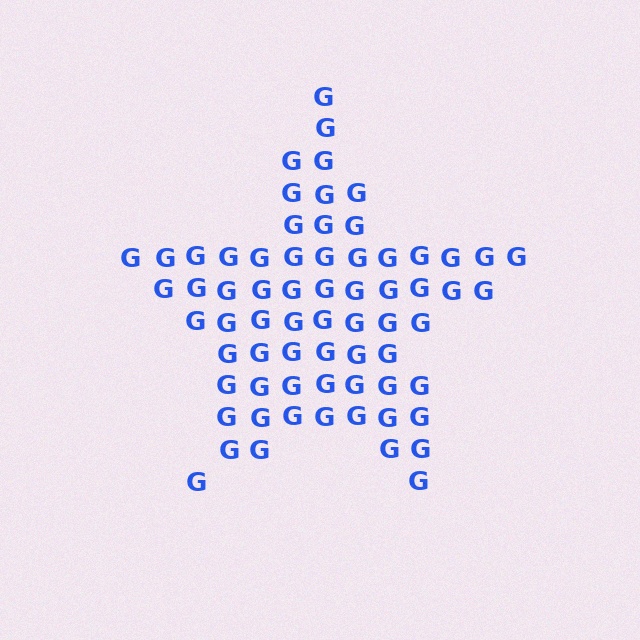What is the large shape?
The large shape is a star.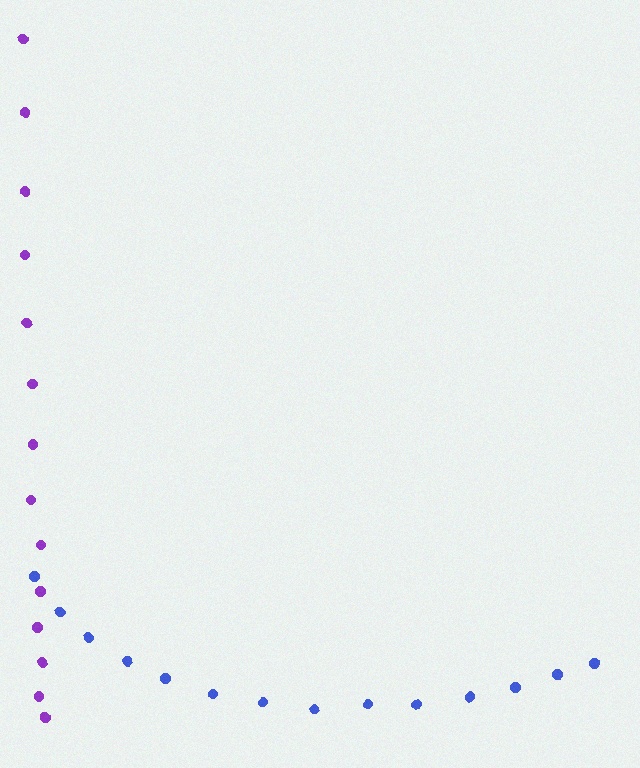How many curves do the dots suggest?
There are 2 distinct paths.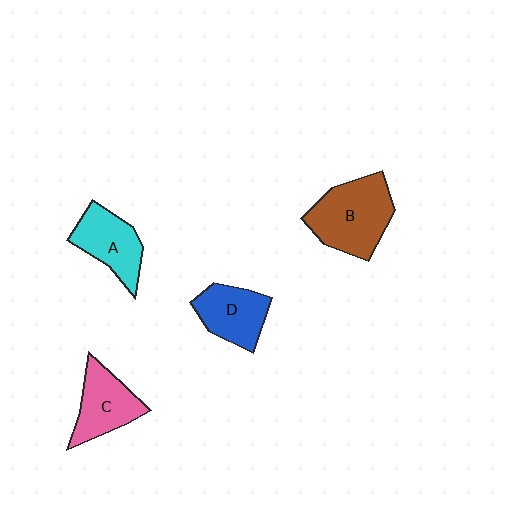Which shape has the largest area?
Shape B (brown).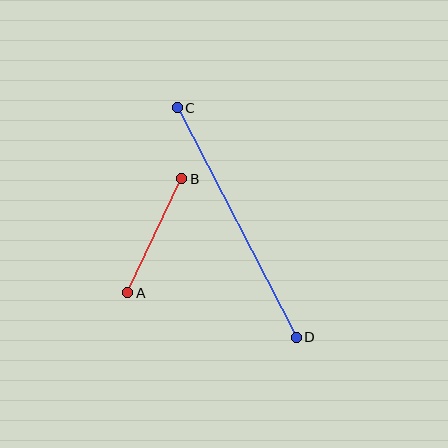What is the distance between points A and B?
The distance is approximately 126 pixels.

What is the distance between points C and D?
The distance is approximately 259 pixels.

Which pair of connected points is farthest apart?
Points C and D are farthest apart.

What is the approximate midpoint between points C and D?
The midpoint is at approximately (237, 223) pixels.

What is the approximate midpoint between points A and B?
The midpoint is at approximately (155, 236) pixels.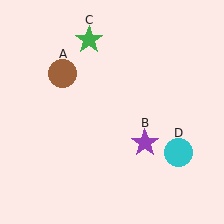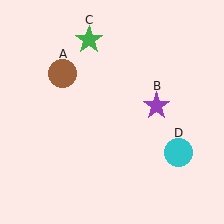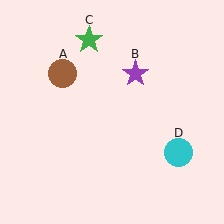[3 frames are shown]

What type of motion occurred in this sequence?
The purple star (object B) rotated counterclockwise around the center of the scene.